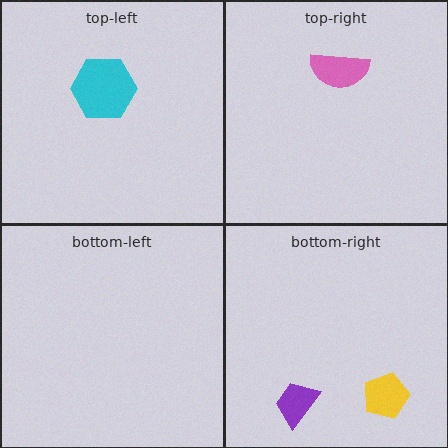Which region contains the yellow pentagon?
The bottom-right region.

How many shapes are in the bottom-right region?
2.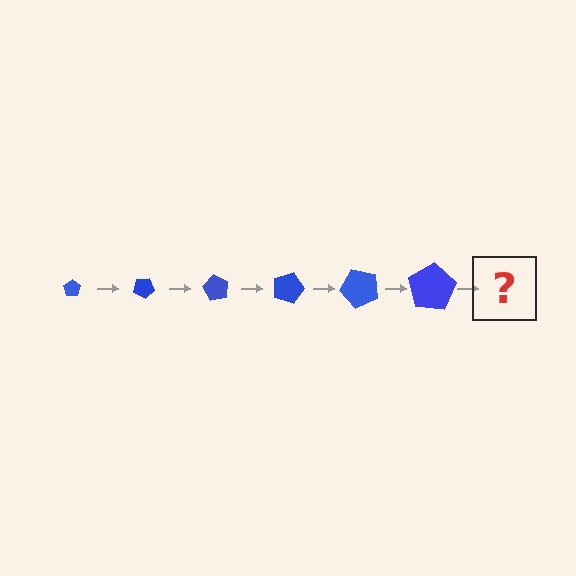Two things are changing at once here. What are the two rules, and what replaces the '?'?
The two rules are that the pentagon grows larger each step and it rotates 30 degrees each step. The '?' should be a pentagon, larger than the previous one and rotated 180 degrees from the start.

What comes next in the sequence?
The next element should be a pentagon, larger than the previous one and rotated 180 degrees from the start.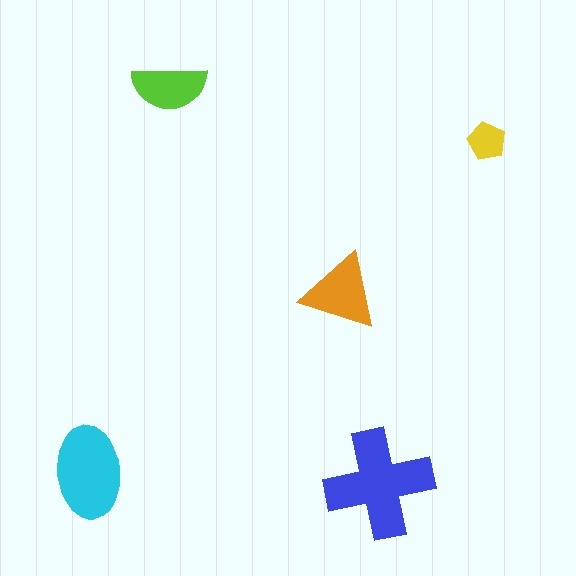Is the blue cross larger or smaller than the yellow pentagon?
Larger.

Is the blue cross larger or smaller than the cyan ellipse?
Larger.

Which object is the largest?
The blue cross.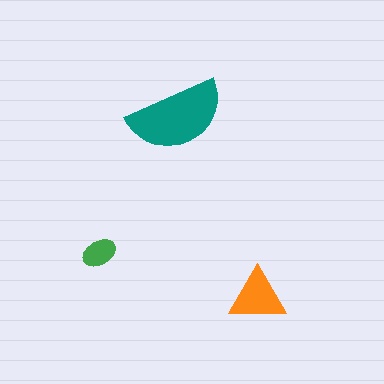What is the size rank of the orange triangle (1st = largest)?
2nd.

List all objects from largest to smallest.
The teal semicircle, the orange triangle, the green ellipse.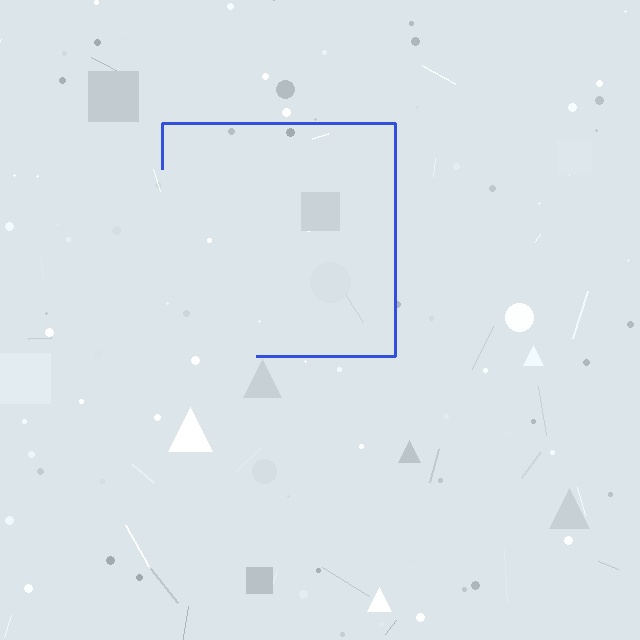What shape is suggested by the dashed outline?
The dashed outline suggests a square.